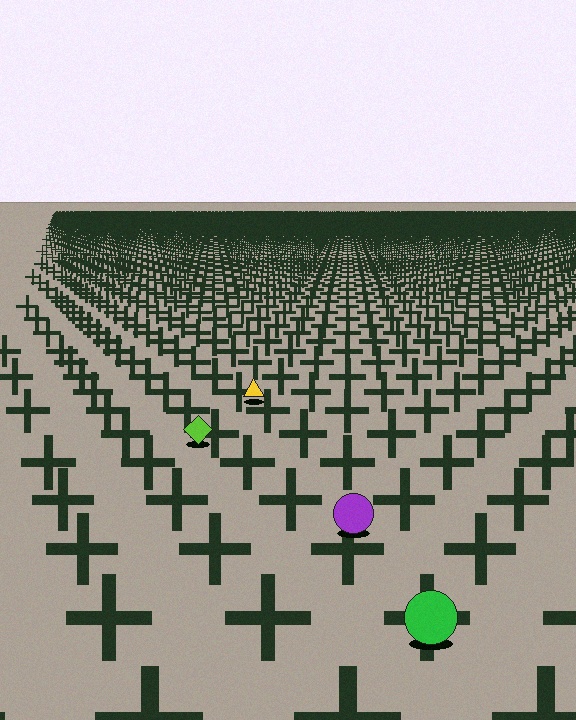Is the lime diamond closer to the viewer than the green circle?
No. The green circle is closer — you can tell from the texture gradient: the ground texture is coarser near it.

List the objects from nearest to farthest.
From nearest to farthest: the green circle, the purple circle, the lime diamond, the yellow triangle.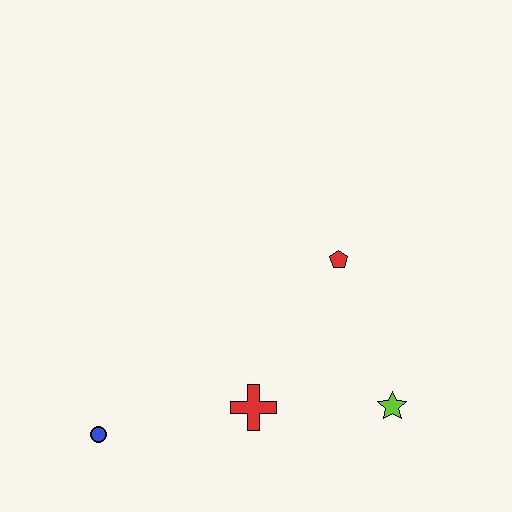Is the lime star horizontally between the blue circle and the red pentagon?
No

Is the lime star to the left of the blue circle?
No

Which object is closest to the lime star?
The red cross is closest to the lime star.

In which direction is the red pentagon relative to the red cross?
The red pentagon is above the red cross.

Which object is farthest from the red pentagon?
The blue circle is farthest from the red pentagon.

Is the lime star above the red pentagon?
No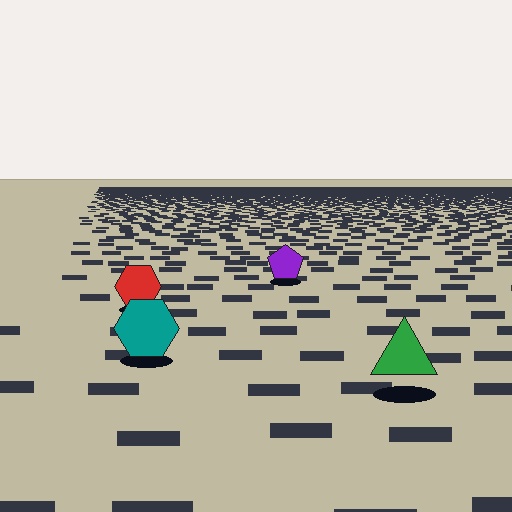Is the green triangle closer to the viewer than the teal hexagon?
Yes. The green triangle is closer — you can tell from the texture gradient: the ground texture is coarser near it.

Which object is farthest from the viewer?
The purple pentagon is farthest from the viewer. It appears smaller and the ground texture around it is denser.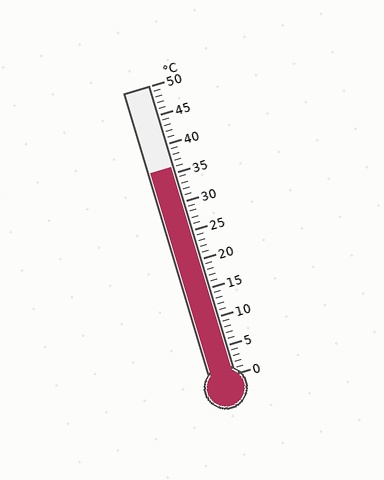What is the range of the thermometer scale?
The thermometer scale ranges from 0°C to 50°C.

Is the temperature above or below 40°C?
The temperature is below 40°C.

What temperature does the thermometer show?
The thermometer shows approximately 36°C.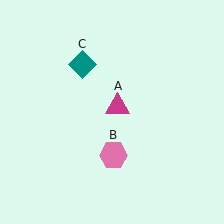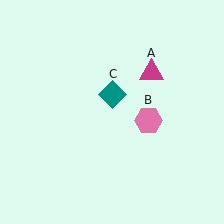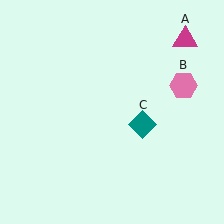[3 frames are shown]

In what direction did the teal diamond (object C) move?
The teal diamond (object C) moved down and to the right.